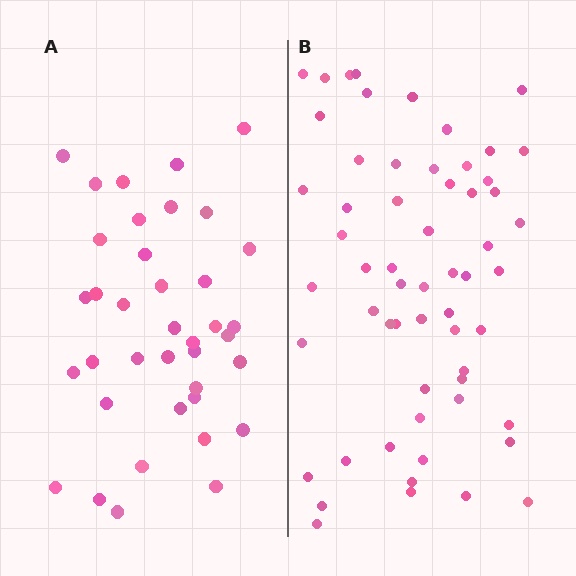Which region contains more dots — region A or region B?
Region B (the right region) has more dots.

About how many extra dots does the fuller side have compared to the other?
Region B has approximately 20 more dots than region A.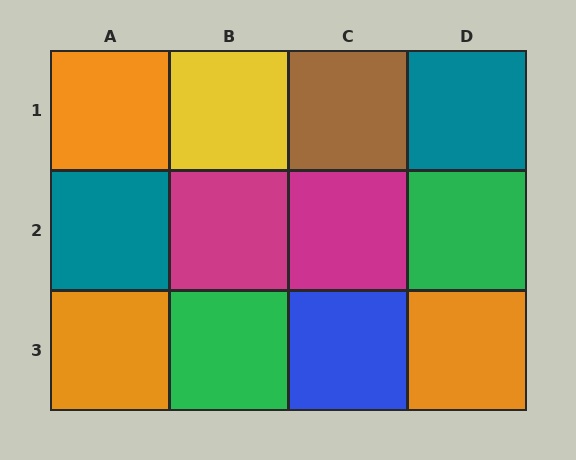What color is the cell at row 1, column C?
Brown.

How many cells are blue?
1 cell is blue.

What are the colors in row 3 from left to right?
Orange, green, blue, orange.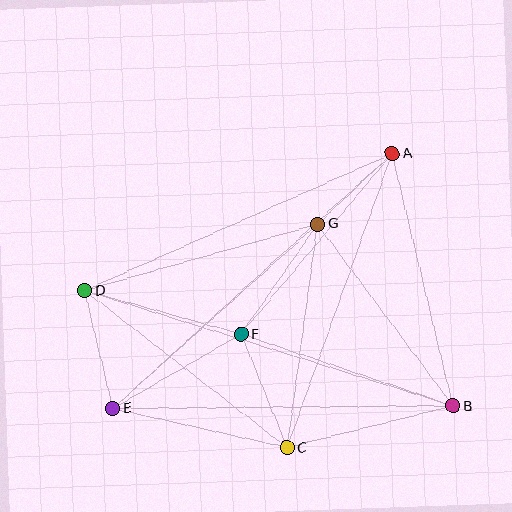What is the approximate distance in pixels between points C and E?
The distance between C and E is approximately 178 pixels.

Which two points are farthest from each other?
Points B and D are farthest from each other.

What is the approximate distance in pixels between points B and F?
The distance between B and F is approximately 224 pixels.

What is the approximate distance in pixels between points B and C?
The distance between B and C is approximately 171 pixels.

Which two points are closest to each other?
Points A and G are closest to each other.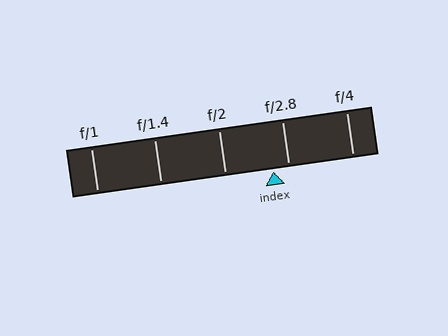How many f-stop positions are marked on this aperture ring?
There are 5 f-stop positions marked.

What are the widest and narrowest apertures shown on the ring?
The widest aperture shown is f/1 and the narrowest is f/4.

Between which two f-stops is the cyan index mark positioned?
The index mark is between f/2 and f/2.8.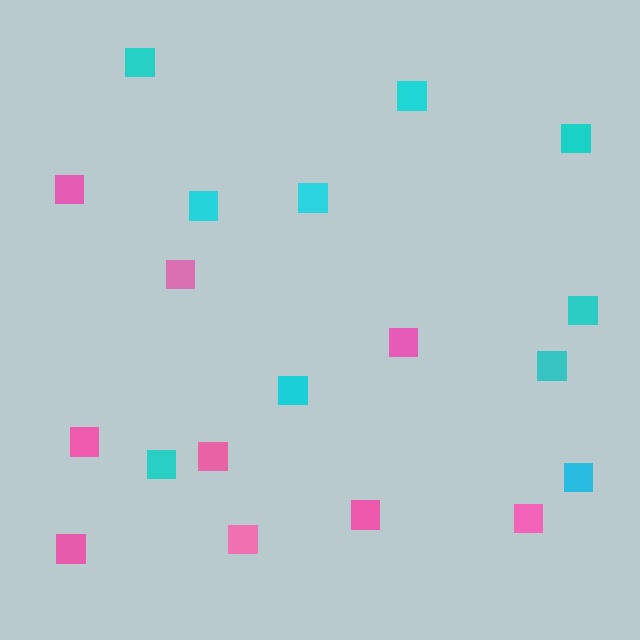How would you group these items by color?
There are 2 groups: one group of cyan squares (10) and one group of pink squares (9).